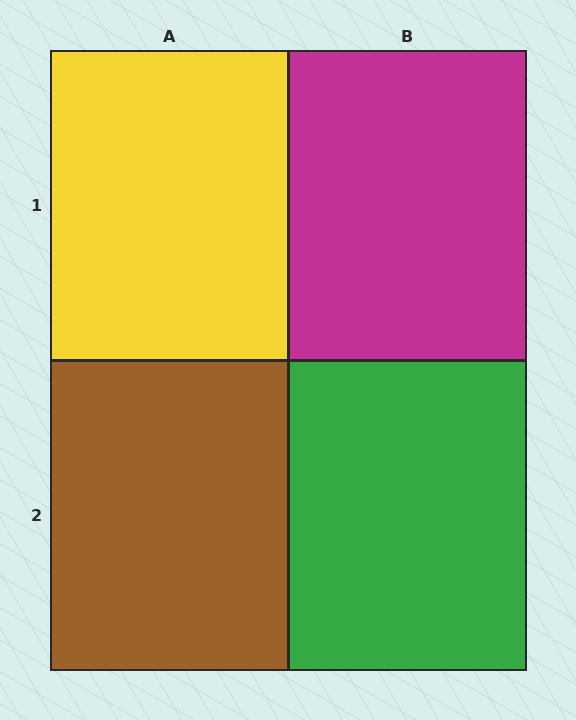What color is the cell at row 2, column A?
Brown.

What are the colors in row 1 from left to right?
Yellow, magenta.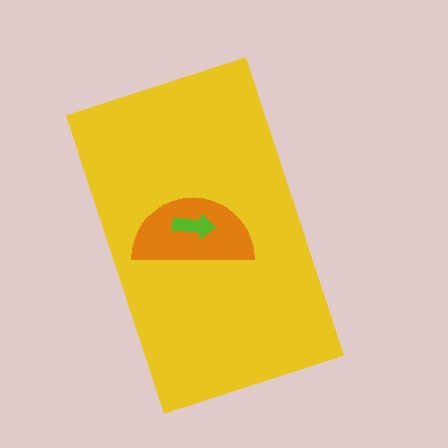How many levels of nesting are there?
3.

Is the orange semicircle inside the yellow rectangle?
Yes.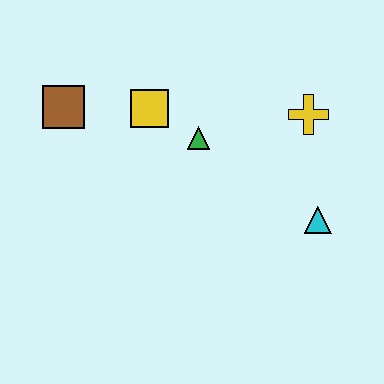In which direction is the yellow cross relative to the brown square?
The yellow cross is to the right of the brown square.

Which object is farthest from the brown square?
The cyan triangle is farthest from the brown square.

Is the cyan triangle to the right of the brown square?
Yes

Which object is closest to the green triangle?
The yellow square is closest to the green triangle.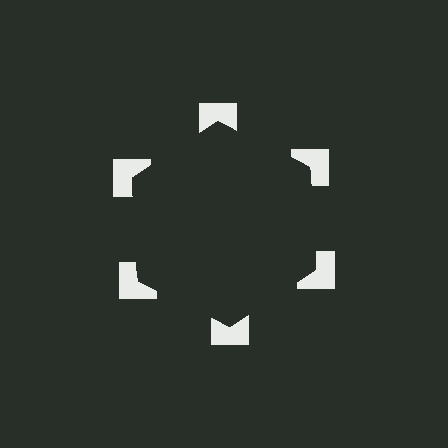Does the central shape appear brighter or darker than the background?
It typically appears slightly darker than the background, even though no actual brightness change is drawn.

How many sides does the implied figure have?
6 sides.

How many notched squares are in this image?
There are 6 — one at each vertex of the illusory hexagon.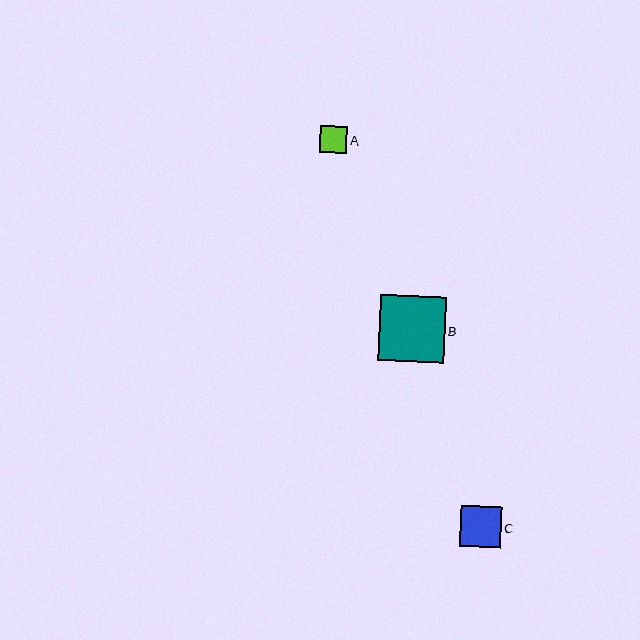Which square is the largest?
Square B is the largest with a size of approximately 66 pixels.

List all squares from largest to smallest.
From largest to smallest: B, C, A.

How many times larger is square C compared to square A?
Square C is approximately 1.5 times the size of square A.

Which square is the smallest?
Square A is the smallest with a size of approximately 28 pixels.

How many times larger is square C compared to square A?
Square C is approximately 1.5 times the size of square A.